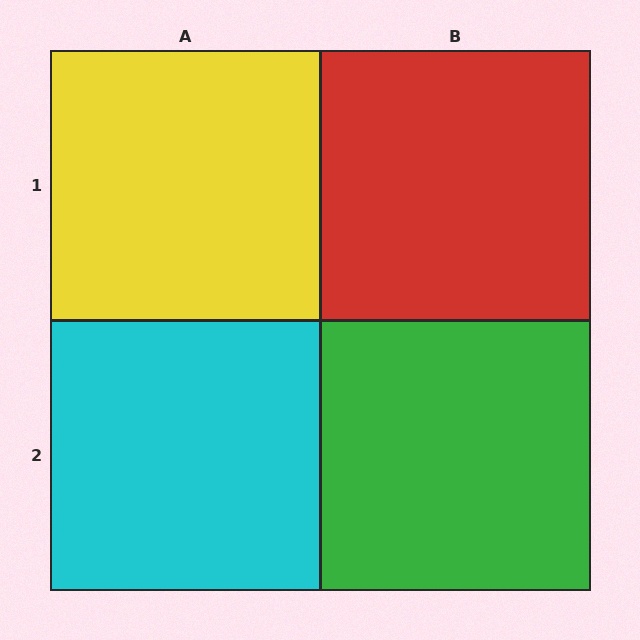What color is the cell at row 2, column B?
Green.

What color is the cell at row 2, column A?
Cyan.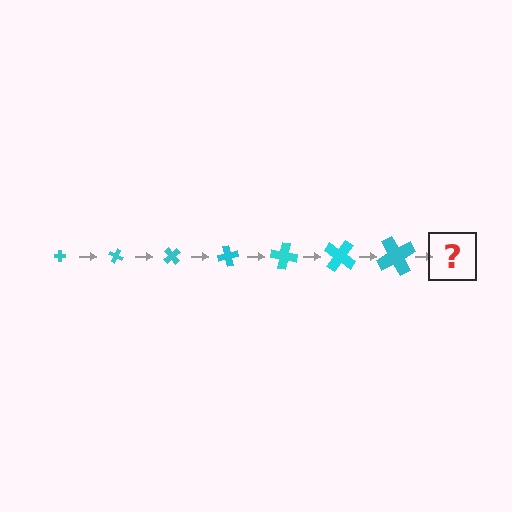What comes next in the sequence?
The next element should be a cross, larger than the previous one and rotated 175 degrees from the start.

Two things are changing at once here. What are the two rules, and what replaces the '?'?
The two rules are that the cross grows larger each step and it rotates 25 degrees each step. The '?' should be a cross, larger than the previous one and rotated 175 degrees from the start.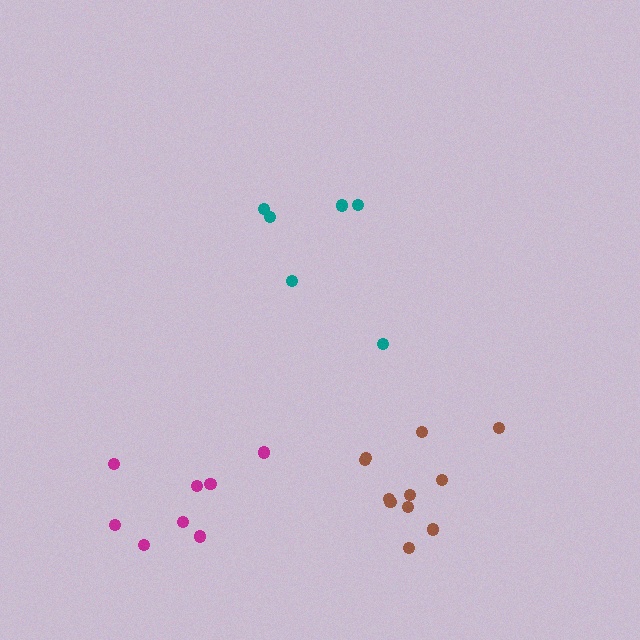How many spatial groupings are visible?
There are 3 spatial groupings.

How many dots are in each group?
Group 1: 6 dots, Group 2: 11 dots, Group 3: 8 dots (25 total).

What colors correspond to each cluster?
The clusters are colored: teal, brown, magenta.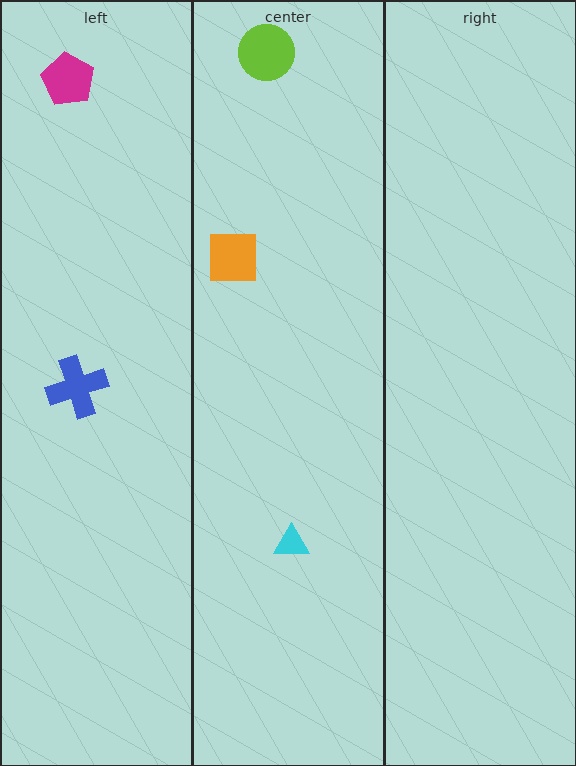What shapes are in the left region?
The blue cross, the magenta pentagon.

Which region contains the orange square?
The center region.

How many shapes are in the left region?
2.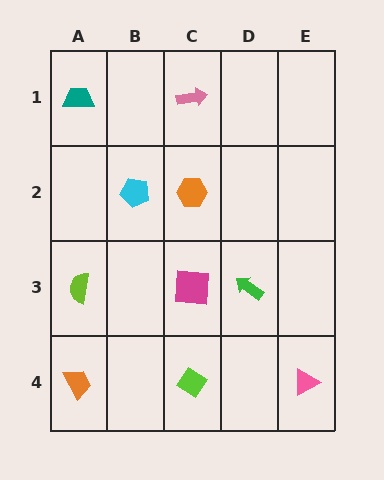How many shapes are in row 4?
3 shapes.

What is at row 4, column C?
A lime diamond.